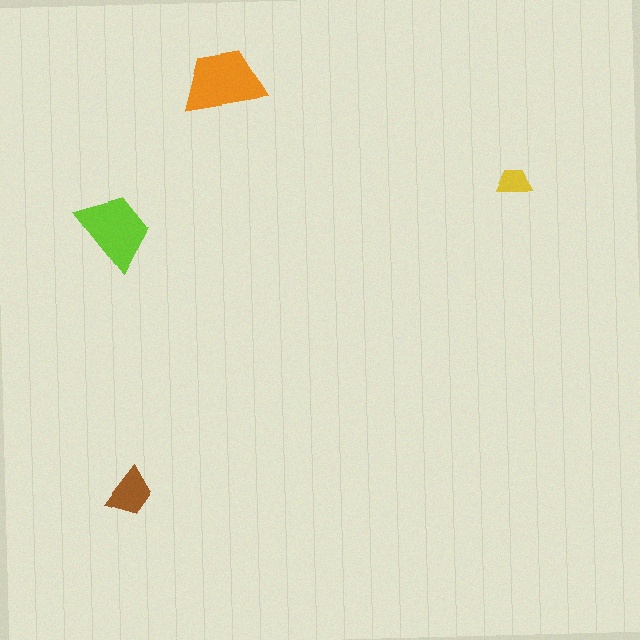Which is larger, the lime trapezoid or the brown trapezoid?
The lime one.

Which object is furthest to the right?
The yellow trapezoid is rightmost.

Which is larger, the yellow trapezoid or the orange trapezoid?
The orange one.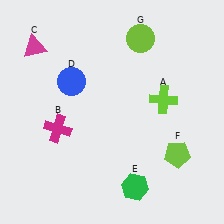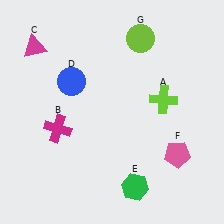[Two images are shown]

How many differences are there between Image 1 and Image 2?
There is 1 difference between the two images.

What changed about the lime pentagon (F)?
In Image 1, F is lime. In Image 2, it changed to pink.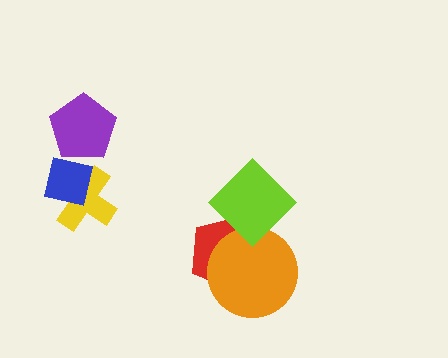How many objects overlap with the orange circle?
2 objects overlap with the orange circle.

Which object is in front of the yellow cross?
The blue square is in front of the yellow cross.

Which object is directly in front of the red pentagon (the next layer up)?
The orange circle is directly in front of the red pentagon.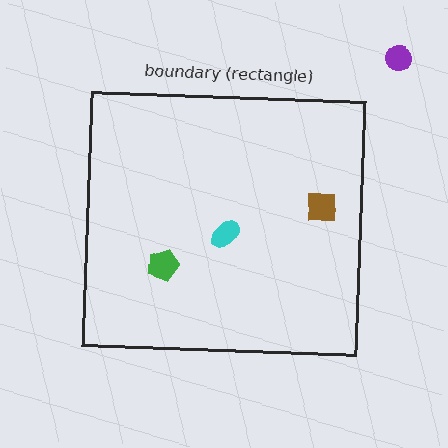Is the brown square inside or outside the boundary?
Inside.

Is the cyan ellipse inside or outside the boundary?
Inside.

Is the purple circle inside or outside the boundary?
Outside.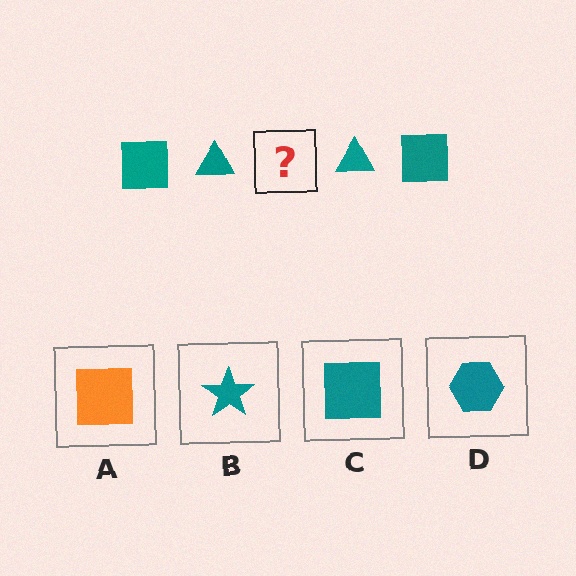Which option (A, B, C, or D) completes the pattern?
C.